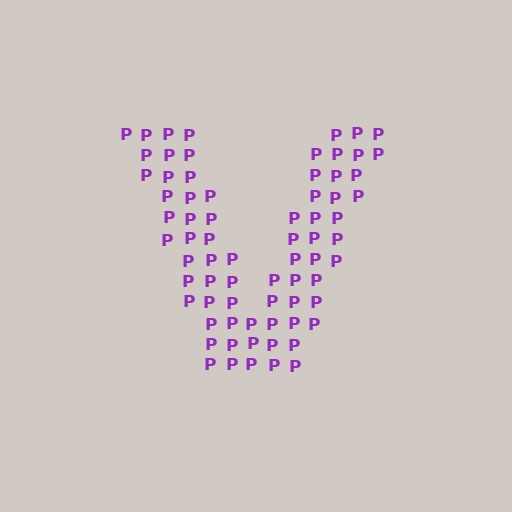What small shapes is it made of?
It is made of small letter P's.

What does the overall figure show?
The overall figure shows the letter V.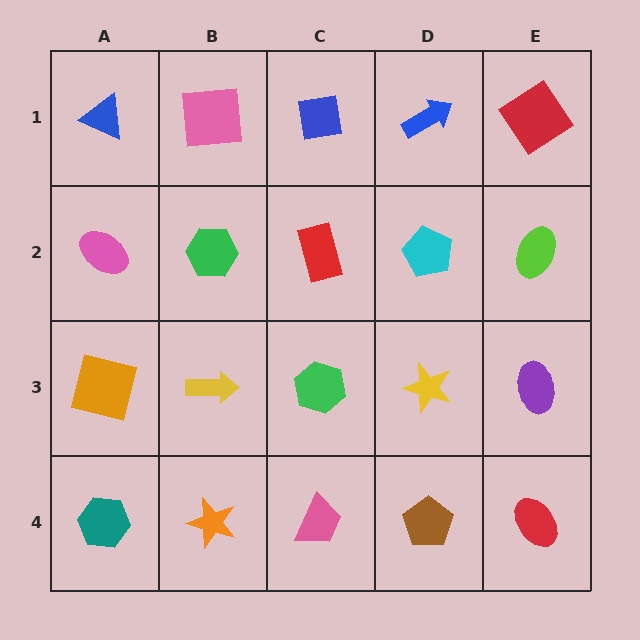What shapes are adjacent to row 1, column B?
A green hexagon (row 2, column B), a blue triangle (row 1, column A), a blue square (row 1, column C).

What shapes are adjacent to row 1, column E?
A lime ellipse (row 2, column E), a blue arrow (row 1, column D).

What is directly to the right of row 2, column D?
A lime ellipse.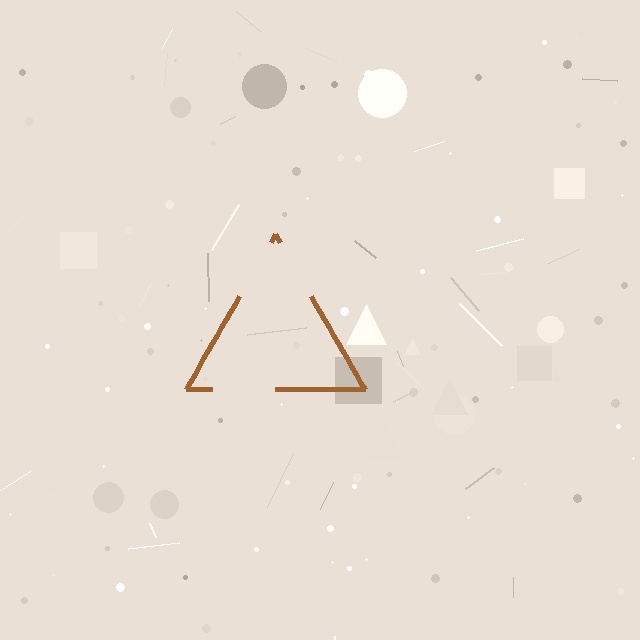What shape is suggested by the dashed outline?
The dashed outline suggests a triangle.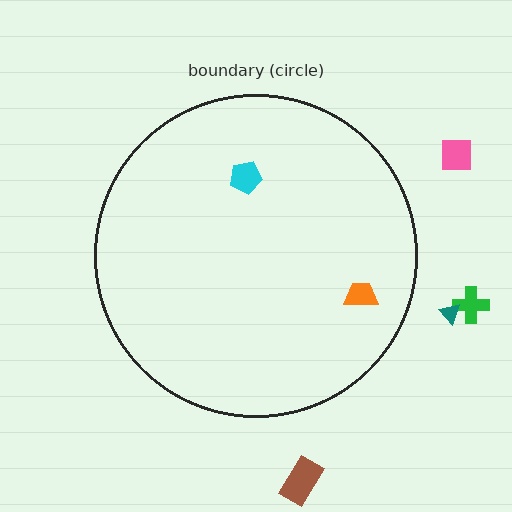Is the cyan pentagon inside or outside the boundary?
Inside.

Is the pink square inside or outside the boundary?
Outside.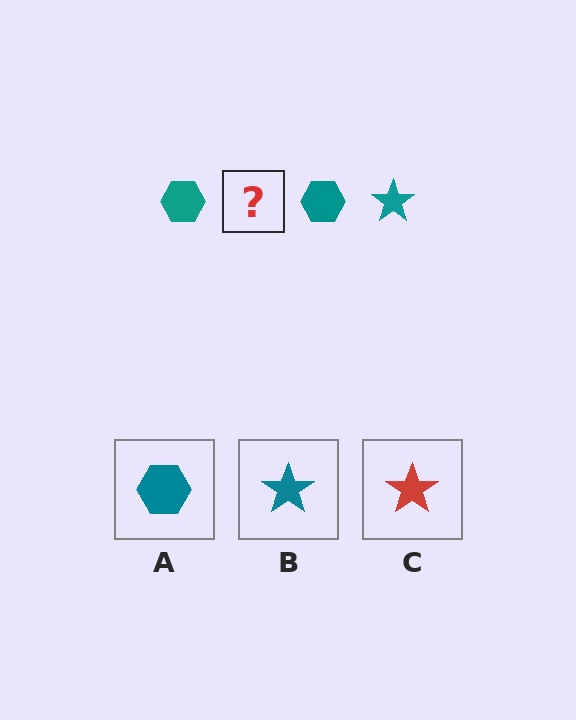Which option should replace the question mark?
Option B.